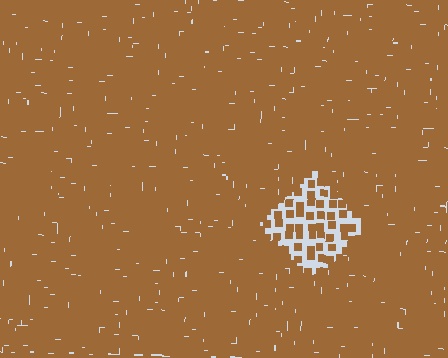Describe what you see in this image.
The image contains small brown elements arranged at two different densities. A diamond-shaped region is visible where the elements are less densely packed than the surrounding area.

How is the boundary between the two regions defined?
The boundary is defined by a change in element density (approximately 2.8x ratio). All elements are the same color, size, and shape.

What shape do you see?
I see a diamond.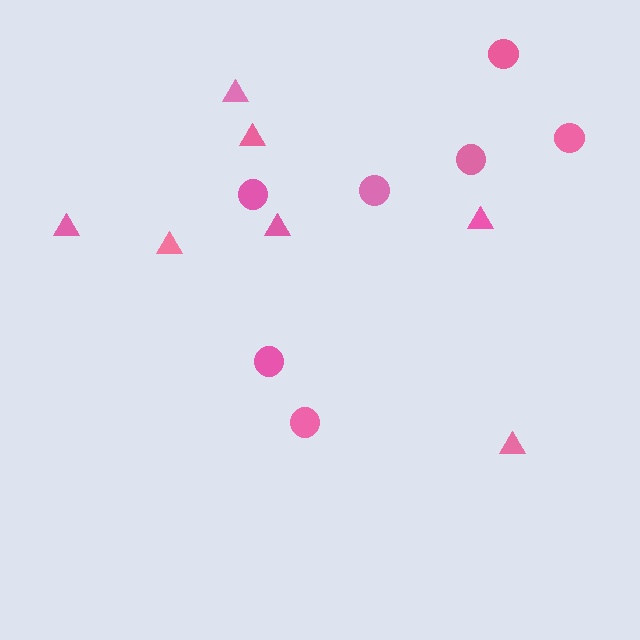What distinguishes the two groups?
There are 2 groups: one group of circles (7) and one group of triangles (7).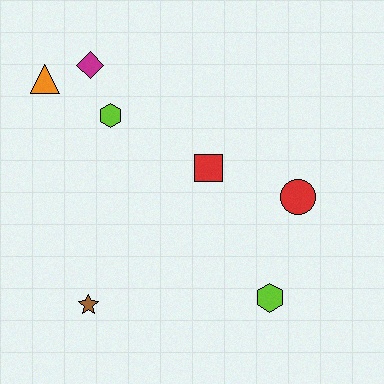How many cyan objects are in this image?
There are no cyan objects.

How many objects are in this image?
There are 7 objects.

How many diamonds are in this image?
There is 1 diamond.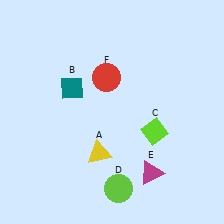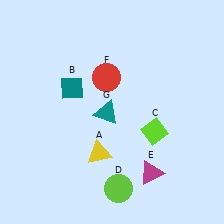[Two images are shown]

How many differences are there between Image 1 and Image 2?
There is 1 difference between the two images.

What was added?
A teal triangle (G) was added in Image 2.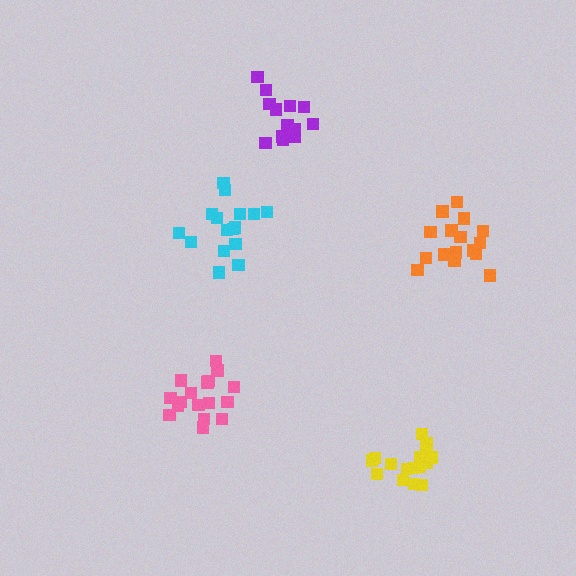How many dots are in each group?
Group 1: 16 dots, Group 2: 16 dots, Group 3: 16 dots, Group 4: 17 dots, Group 5: 15 dots (80 total).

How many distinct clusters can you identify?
There are 5 distinct clusters.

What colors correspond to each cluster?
The clusters are colored: cyan, orange, yellow, pink, purple.